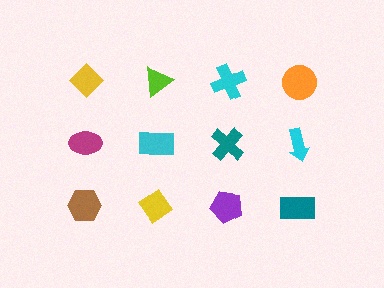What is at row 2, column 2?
A cyan rectangle.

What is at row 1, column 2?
A lime triangle.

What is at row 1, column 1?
A yellow diamond.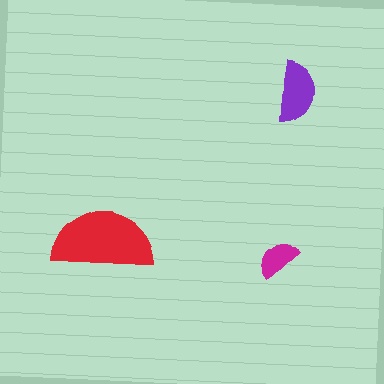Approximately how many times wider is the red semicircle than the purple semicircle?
About 1.5 times wider.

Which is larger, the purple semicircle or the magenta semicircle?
The purple one.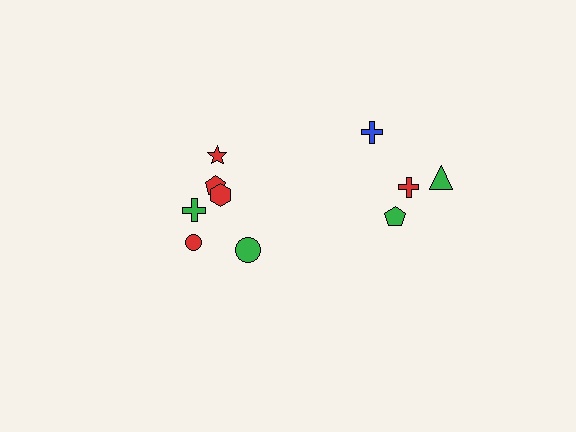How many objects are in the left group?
There are 6 objects.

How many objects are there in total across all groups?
There are 10 objects.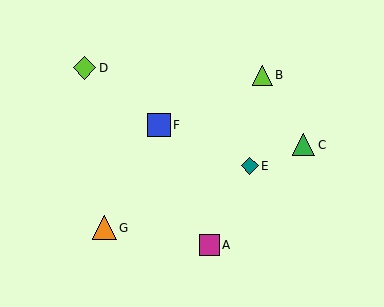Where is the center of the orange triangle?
The center of the orange triangle is at (104, 228).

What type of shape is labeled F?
Shape F is a blue square.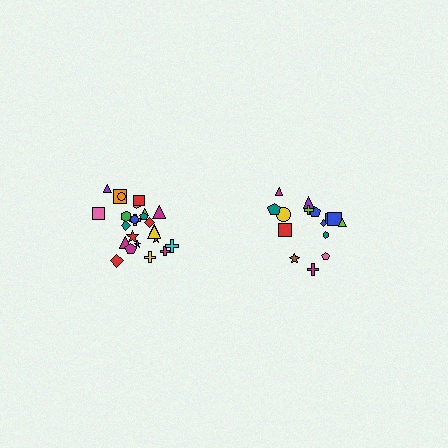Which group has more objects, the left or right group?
The left group.